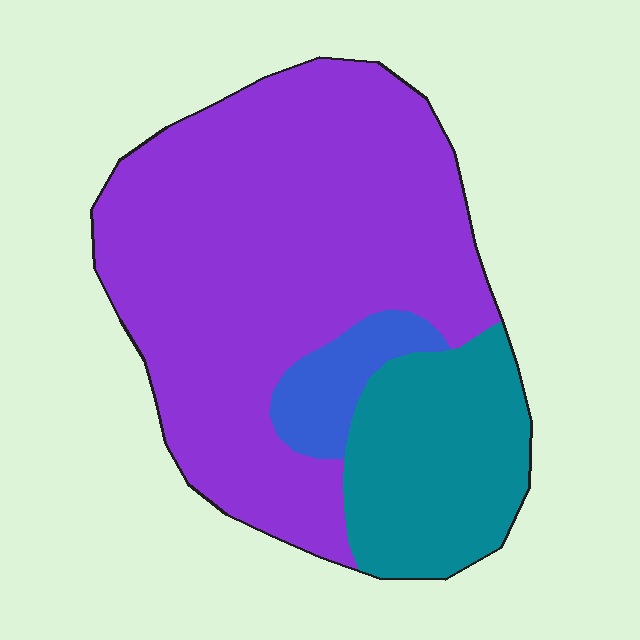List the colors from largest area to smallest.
From largest to smallest: purple, teal, blue.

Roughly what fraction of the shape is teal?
Teal takes up between a sixth and a third of the shape.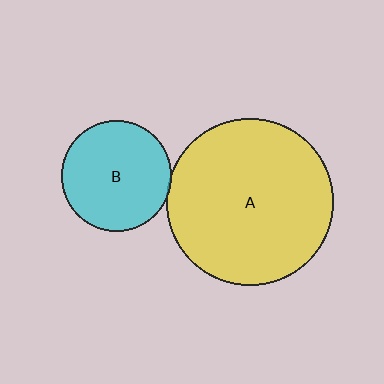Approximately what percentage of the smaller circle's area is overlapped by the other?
Approximately 5%.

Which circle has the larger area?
Circle A (yellow).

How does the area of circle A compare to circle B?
Approximately 2.3 times.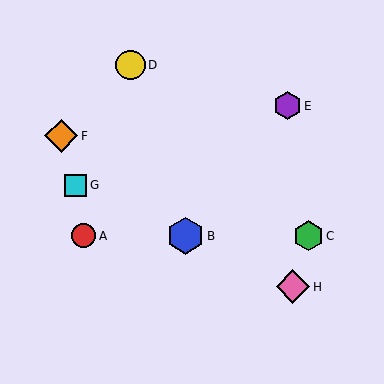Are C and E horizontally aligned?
No, C is at y≈236 and E is at y≈106.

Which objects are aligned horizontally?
Objects A, B, C are aligned horizontally.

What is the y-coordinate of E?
Object E is at y≈106.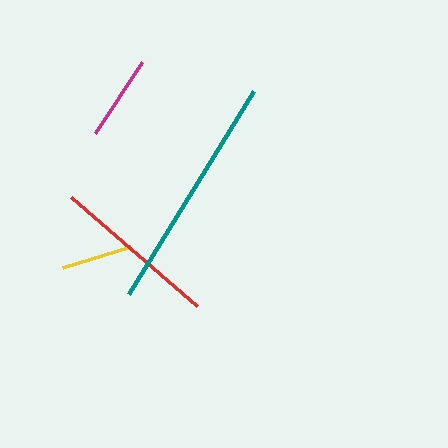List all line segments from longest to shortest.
From longest to shortest: teal, red, magenta, yellow.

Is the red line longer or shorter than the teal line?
The teal line is longer than the red line.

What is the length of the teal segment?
The teal segment is approximately 238 pixels long.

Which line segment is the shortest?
The yellow line is the shortest at approximately 72 pixels.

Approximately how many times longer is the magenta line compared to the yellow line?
The magenta line is approximately 1.2 times the length of the yellow line.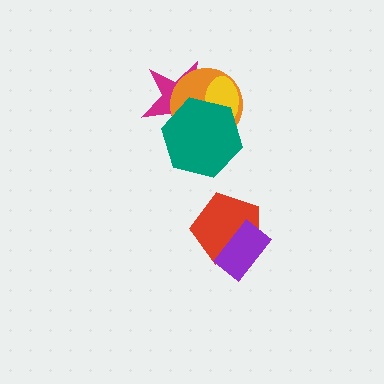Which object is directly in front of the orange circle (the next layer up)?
The yellow ellipse is directly in front of the orange circle.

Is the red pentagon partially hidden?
Yes, it is partially covered by another shape.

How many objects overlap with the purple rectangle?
1 object overlaps with the purple rectangle.